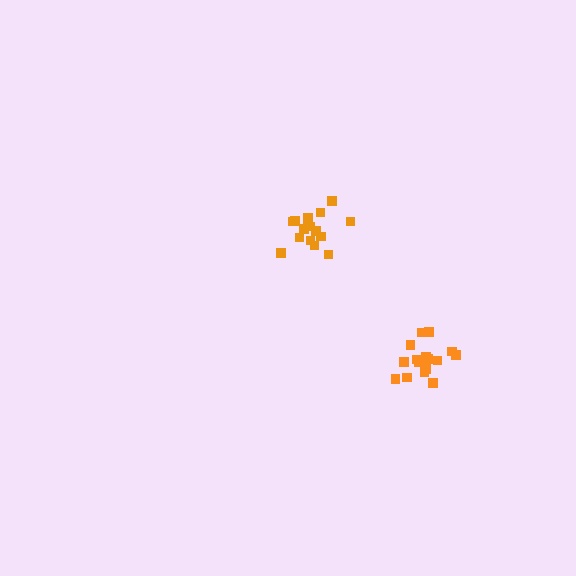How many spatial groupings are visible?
There are 2 spatial groupings.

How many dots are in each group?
Group 1: 17 dots, Group 2: 16 dots (33 total).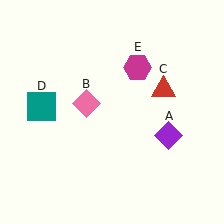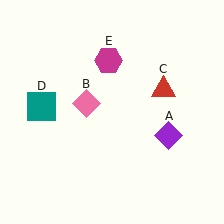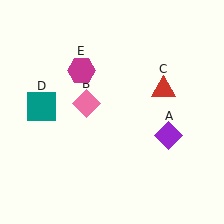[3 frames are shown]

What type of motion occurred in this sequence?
The magenta hexagon (object E) rotated counterclockwise around the center of the scene.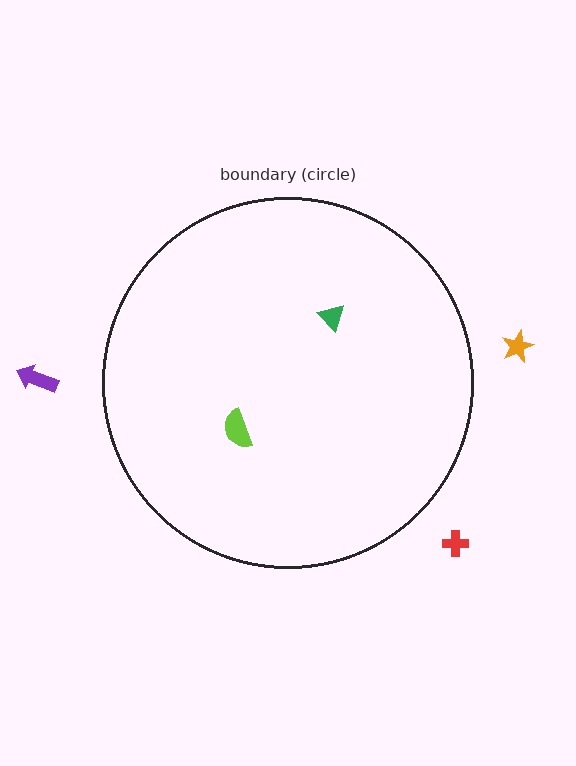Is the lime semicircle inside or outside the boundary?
Inside.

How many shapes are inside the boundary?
2 inside, 3 outside.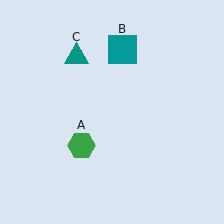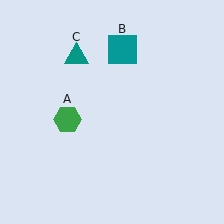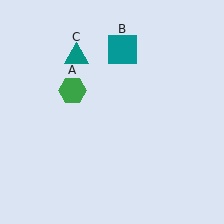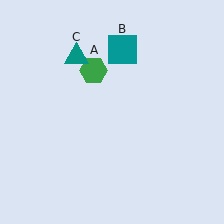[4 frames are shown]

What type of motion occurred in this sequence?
The green hexagon (object A) rotated clockwise around the center of the scene.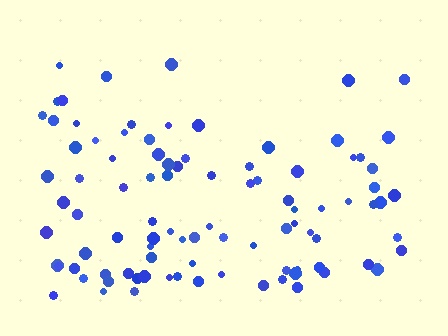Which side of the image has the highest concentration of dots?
The bottom.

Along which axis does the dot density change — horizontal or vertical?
Vertical.